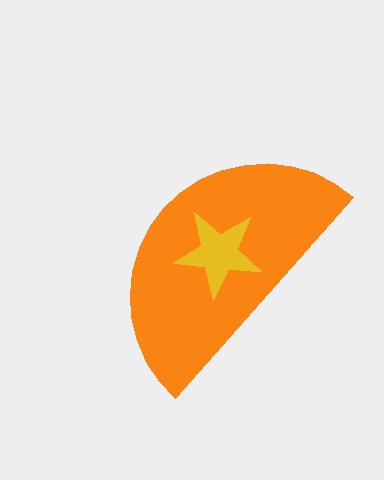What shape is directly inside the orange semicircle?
The yellow star.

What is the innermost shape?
The yellow star.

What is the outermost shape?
The orange semicircle.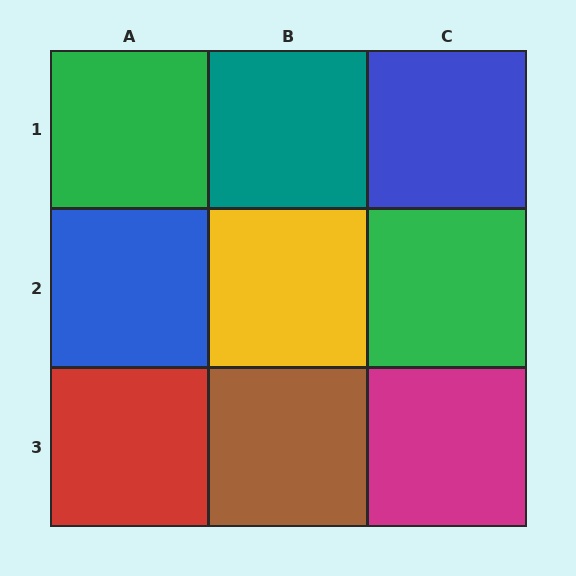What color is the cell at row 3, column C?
Magenta.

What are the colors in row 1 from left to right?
Green, teal, blue.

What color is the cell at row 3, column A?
Red.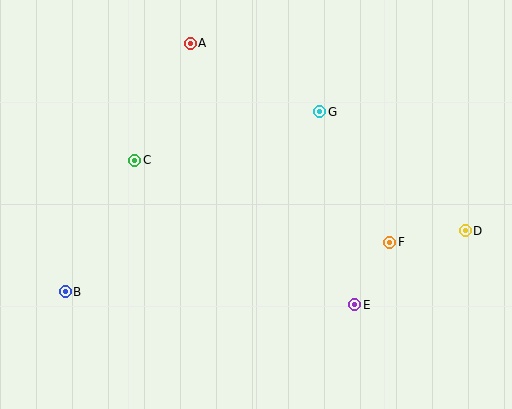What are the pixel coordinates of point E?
Point E is at (355, 305).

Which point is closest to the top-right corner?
Point G is closest to the top-right corner.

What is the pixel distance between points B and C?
The distance between B and C is 149 pixels.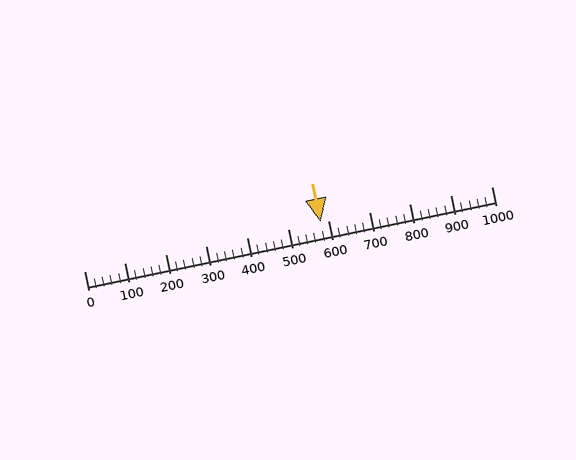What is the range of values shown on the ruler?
The ruler shows values from 0 to 1000.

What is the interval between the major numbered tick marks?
The major tick marks are spaced 100 units apart.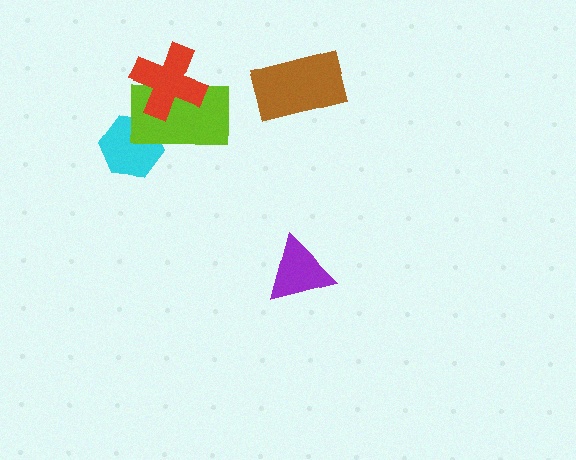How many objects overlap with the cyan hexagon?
1 object overlaps with the cyan hexagon.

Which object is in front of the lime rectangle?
The red cross is in front of the lime rectangle.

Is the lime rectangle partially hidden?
Yes, it is partially covered by another shape.